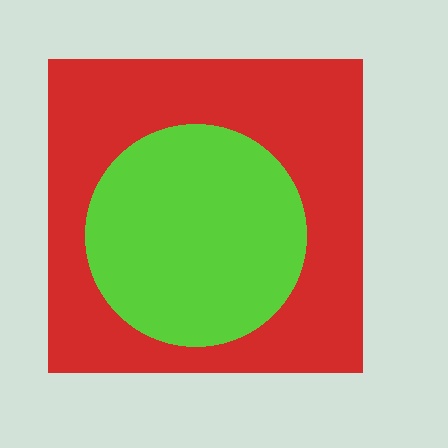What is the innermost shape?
The lime circle.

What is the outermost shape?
The red square.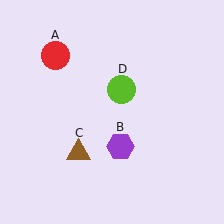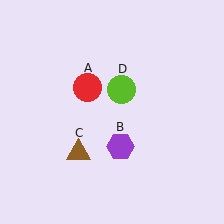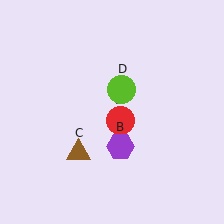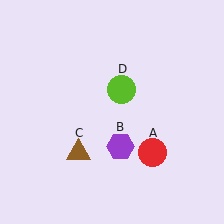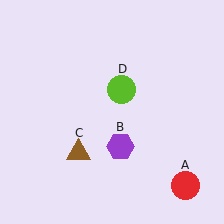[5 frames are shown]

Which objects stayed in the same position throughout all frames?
Purple hexagon (object B) and brown triangle (object C) and lime circle (object D) remained stationary.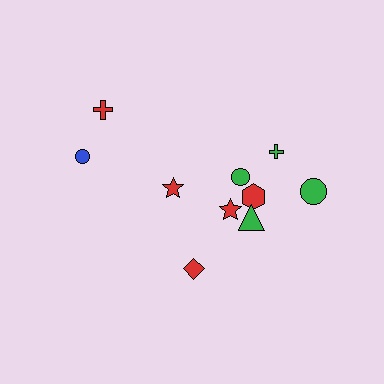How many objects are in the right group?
There are 7 objects.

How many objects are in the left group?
There are 3 objects.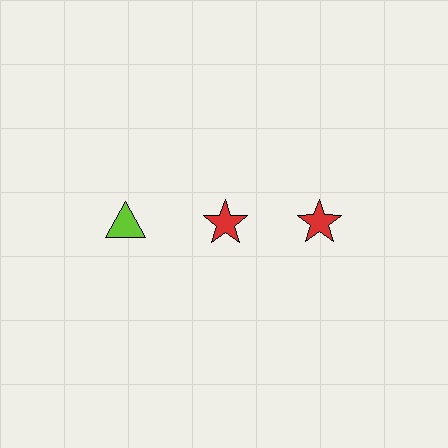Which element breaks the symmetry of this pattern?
The lime triangle in the top row, leftmost column breaks the symmetry. All other shapes are red stars.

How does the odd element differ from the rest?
It differs in both color (lime instead of red) and shape (triangle instead of star).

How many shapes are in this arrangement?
There are 3 shapes arranged in a grid pattern.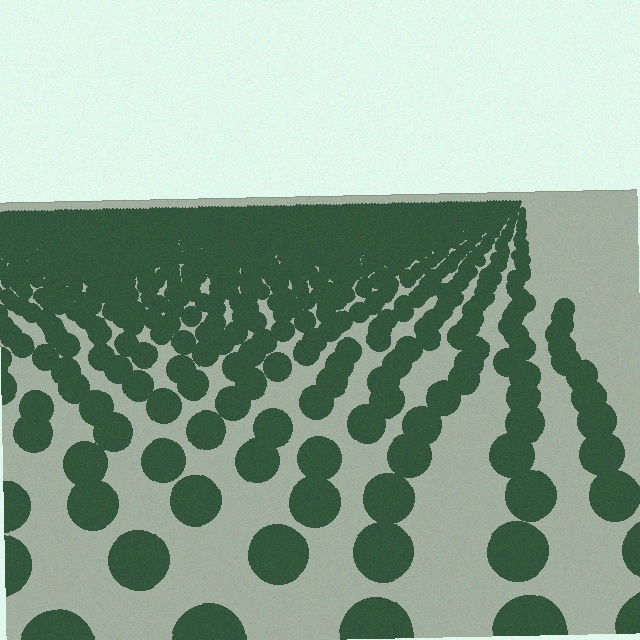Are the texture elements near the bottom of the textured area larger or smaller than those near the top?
Larger. Near the bottom, elements are closer to the viewer and appear at a bigger on-screen size.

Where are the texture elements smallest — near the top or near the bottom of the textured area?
Near the top.